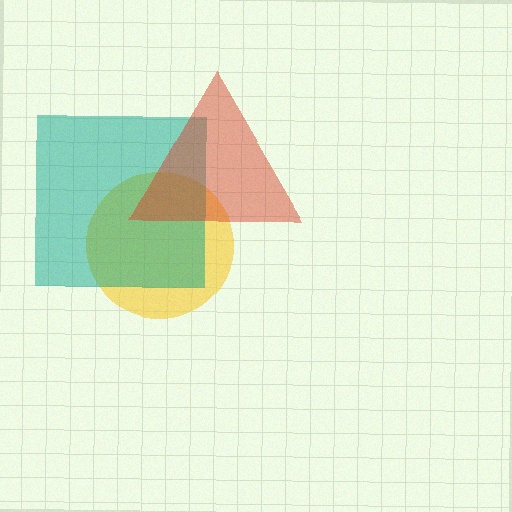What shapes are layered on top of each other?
The layered shapes are: a yellow circle, a teal square, a red triangle.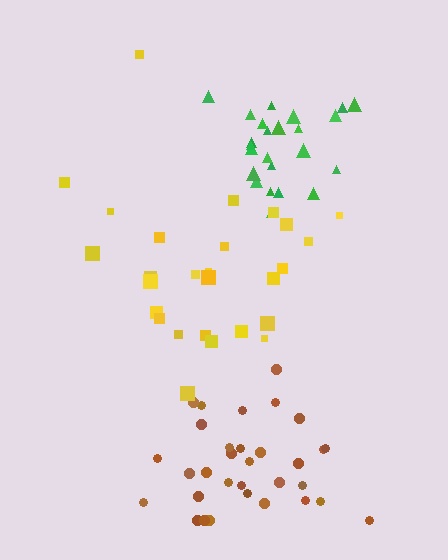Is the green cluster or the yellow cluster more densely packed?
Green.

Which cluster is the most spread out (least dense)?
Yellow.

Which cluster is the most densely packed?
Green.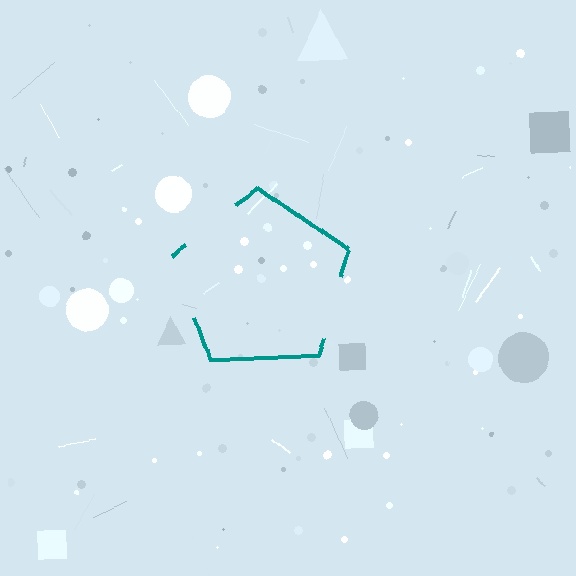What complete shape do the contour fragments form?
The contour fragments form a pentagon.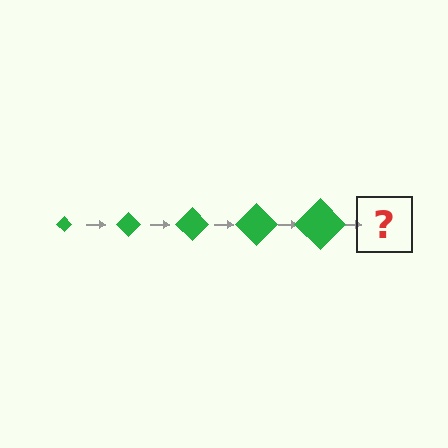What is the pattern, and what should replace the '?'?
The pattern is that the diamond gets progressively larger each step. The '?' should be a green diamond, larger than the previous one.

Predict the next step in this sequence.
The next step is a green diamond, larger than the previous one.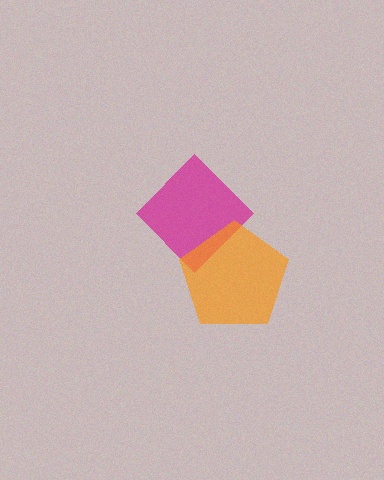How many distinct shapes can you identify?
There are 2 distinct shapes: a magenta diamond, an orange pentagon.